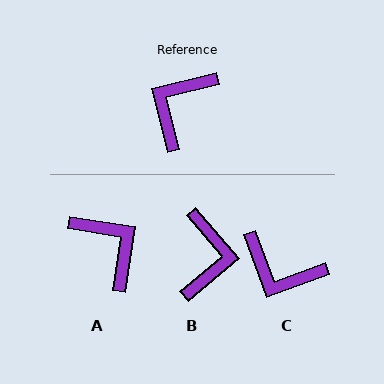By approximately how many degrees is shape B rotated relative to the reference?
Approximately 154 degrees clockwise.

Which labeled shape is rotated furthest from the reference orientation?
B, about 154 degrees away.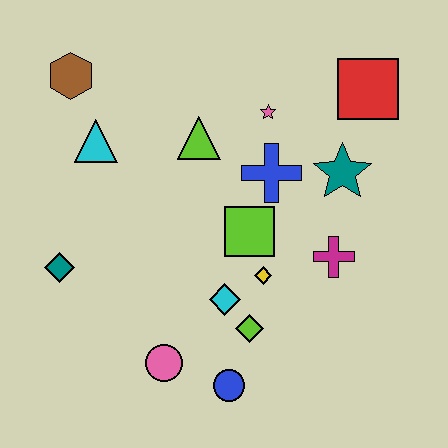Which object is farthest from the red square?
The teal diamond is farthest from the red square.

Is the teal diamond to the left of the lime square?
Yes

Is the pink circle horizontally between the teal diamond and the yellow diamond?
Yes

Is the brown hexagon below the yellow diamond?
No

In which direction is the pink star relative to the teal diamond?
The pink star is to the right of the teal diamond.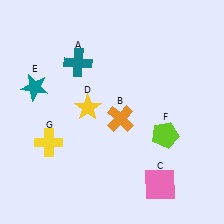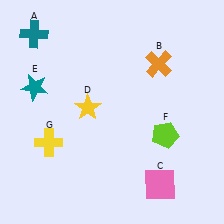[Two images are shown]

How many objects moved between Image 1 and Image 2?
2 objects moved between the two images.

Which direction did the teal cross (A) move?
The teal cross (A) moved left.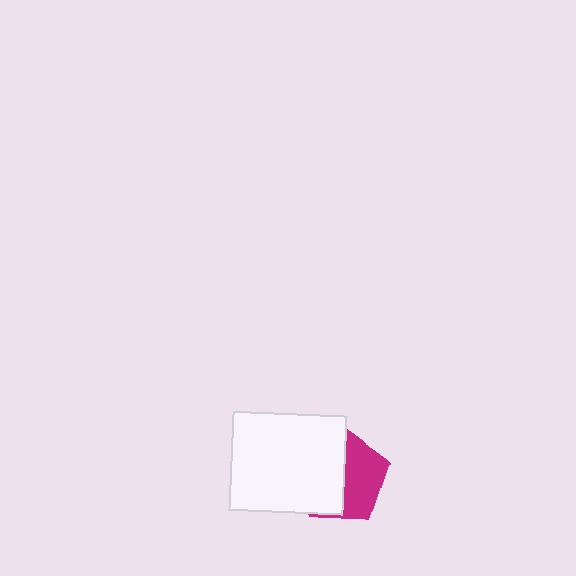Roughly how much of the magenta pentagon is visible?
About half of it is visible (roughly 45%).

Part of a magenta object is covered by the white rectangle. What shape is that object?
It is a pentagon.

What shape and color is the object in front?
The object in front is a white rectangle.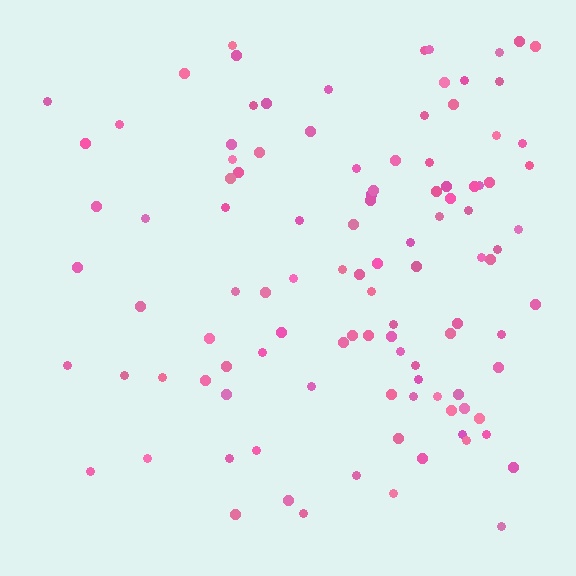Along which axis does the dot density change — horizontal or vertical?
Horizontal.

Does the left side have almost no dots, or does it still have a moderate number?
Still a moderate number, just noticeably fewer than the right.